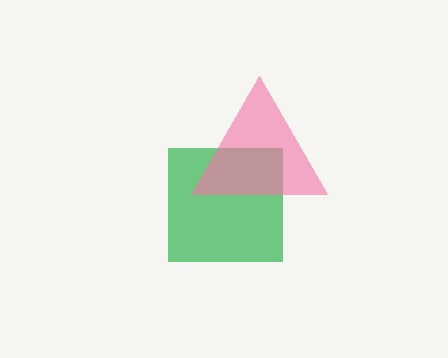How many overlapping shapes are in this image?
There are 2 overlapping shapes in the image.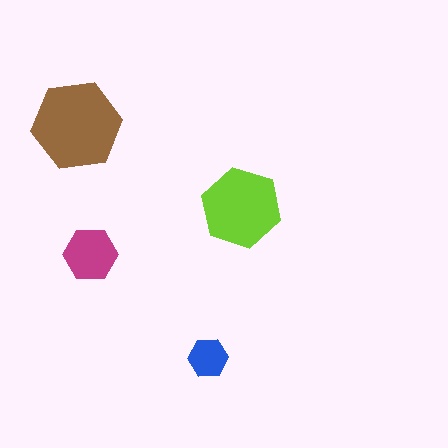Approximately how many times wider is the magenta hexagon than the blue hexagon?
About 1.5 times wider.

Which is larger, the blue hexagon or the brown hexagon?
The brown one.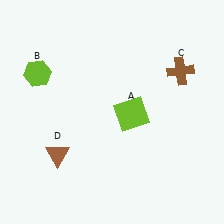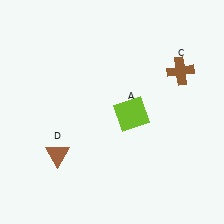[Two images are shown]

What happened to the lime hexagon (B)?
The lime hexagon (B) was removed in Image 2. It was in the top-left area of Image 1.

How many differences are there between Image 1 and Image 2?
There is 1 difference between the two images.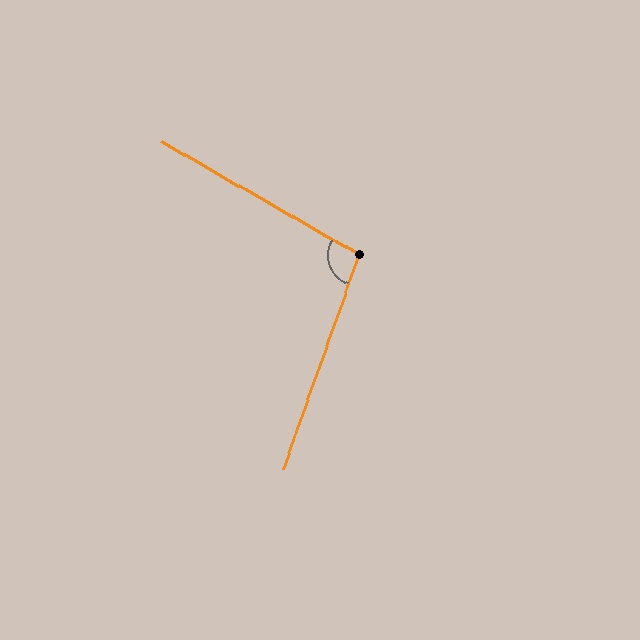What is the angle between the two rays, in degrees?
Approximately 100 degrees.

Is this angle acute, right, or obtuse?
It is obtuse.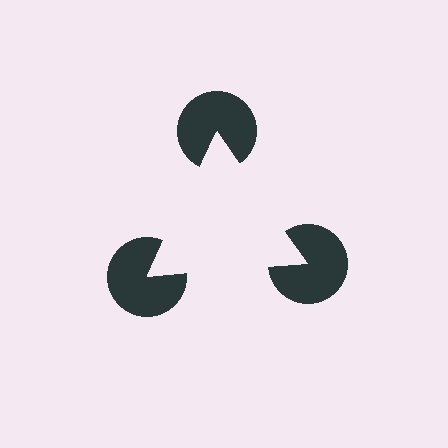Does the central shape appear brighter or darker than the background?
It typically appears slightly brighter than the background, even though no actual brightness change is drawn.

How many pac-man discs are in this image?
There are 3 — one at each vertex of the illusory triangle.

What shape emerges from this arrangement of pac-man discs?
An illusory triangle — its edges are inferred from the aligned wedge cuts in the pac-man discs, not physically drawn.